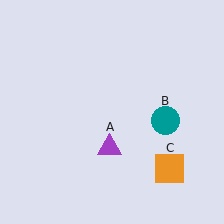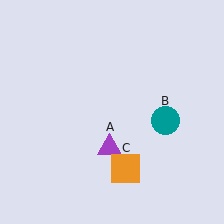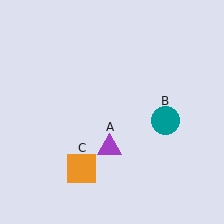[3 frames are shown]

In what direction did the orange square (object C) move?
The orange square (object C) moved left.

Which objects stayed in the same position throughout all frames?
Purple triangle (object A) and teal circle (object B) remained stationary.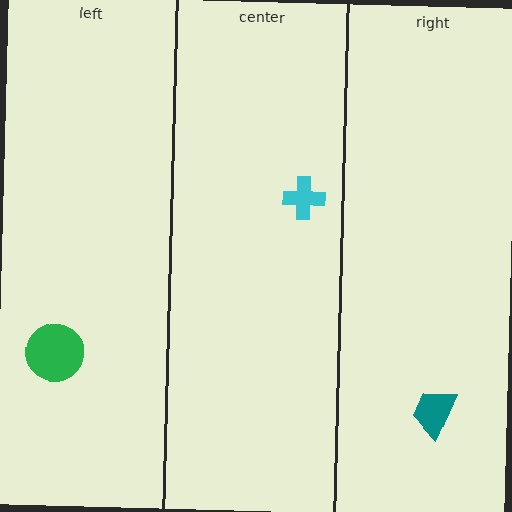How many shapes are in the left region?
1.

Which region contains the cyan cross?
The center region.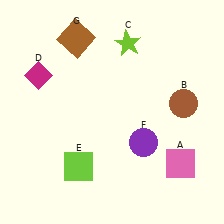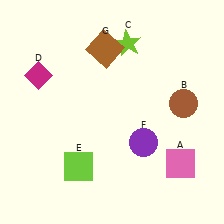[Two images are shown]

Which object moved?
The brown square (G) moved right.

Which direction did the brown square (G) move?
The brown square (G) moved right.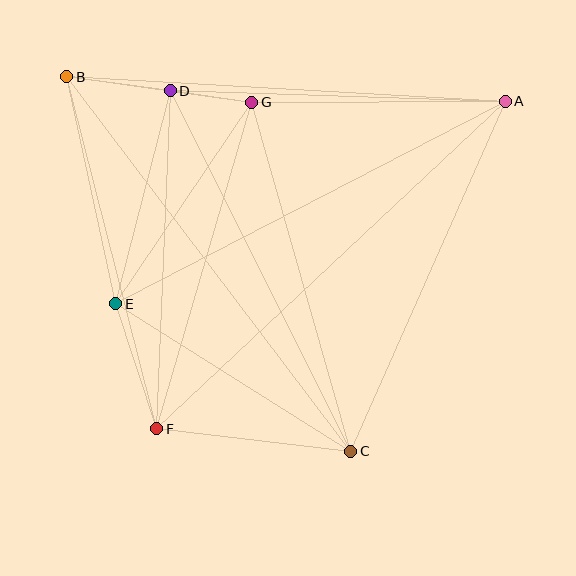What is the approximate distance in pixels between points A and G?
The distance between A and G is approximately 253 pixels.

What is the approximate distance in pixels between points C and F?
The distance between C and F is approximately 195 pixels.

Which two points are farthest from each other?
Points A and F are farthest from each other.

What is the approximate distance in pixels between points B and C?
The distance between B and C is approximately 470 pixels.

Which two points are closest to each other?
Points D and G are closest to each other.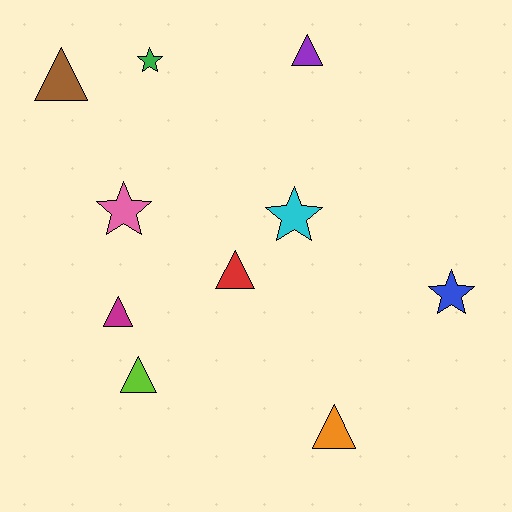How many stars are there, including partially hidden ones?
There are 4 stars.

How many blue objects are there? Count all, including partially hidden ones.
There is 1 blue object.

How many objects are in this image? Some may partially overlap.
There are 10 objects.